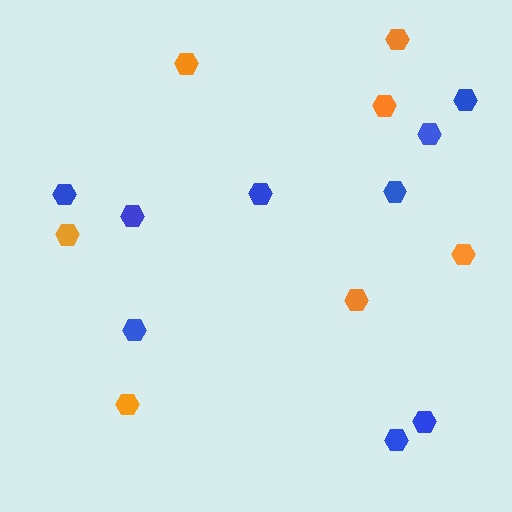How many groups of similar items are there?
There are 2 groups: one group of blue hexagons (9) and one group of orange hexagons (7).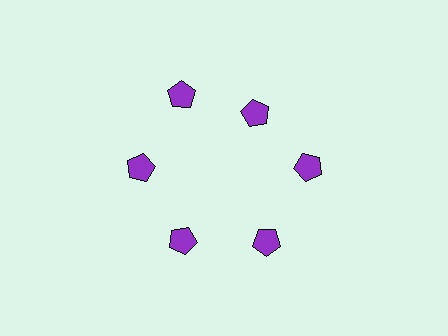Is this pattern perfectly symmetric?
No. The 6 purple pentagons are arranged in a ring, but one element near the 1 o'clock position is pulled inward toward the center, breaking the 6-fold rotational symmetry.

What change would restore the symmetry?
The symmetry would be restored by moving it outward, back onto the ring so that all 6 pentagons sit at equal angles and equal distance from the center.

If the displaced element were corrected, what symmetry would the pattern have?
It would have 6-fold rotational symmetry — the pattern would map onto itself every 60 degrees.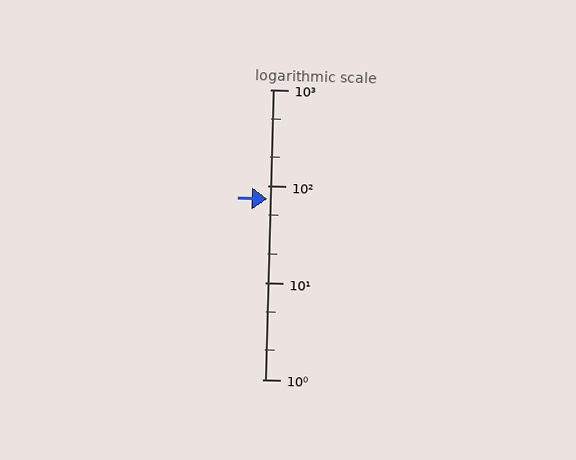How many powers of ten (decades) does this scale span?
The scale spans 3 decades, from 1 to 1000.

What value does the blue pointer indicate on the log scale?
The pointer indicates approximately 73.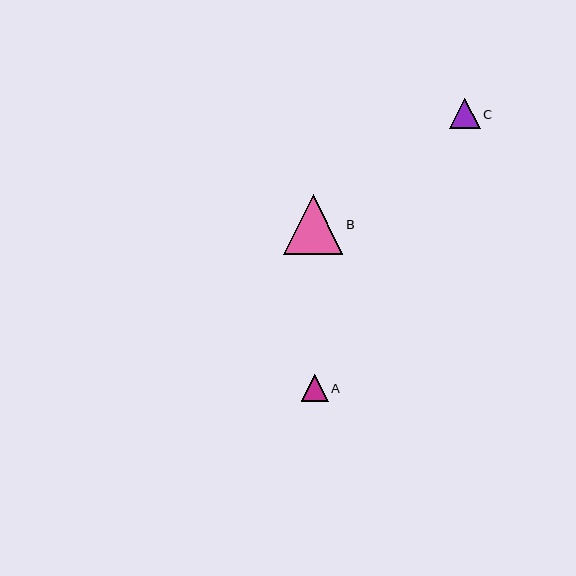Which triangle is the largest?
Triangle B is the largest with a size of approximately 59 pixels.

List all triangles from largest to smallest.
From largest to smallest: B, C, A.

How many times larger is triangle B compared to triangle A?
Triangle B is approximately 2.2 times the size of triangle A.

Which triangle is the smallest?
Triangle A is the smallest with a size of approximately 27 pixels.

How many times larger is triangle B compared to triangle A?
Triangle B is approximately 2.2 times the size of triangle A.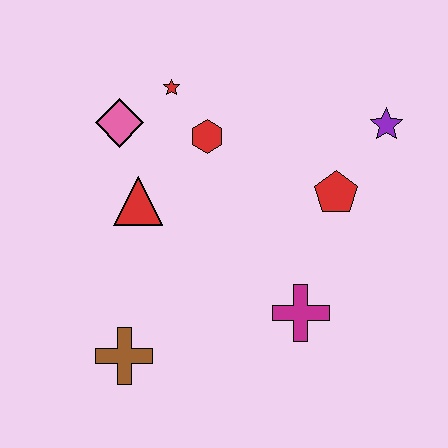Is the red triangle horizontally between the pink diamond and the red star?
Yes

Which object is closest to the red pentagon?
The purple star is closest to the red pentagon.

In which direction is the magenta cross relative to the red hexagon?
The magenta cross is below the red hexagon.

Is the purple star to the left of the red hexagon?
No